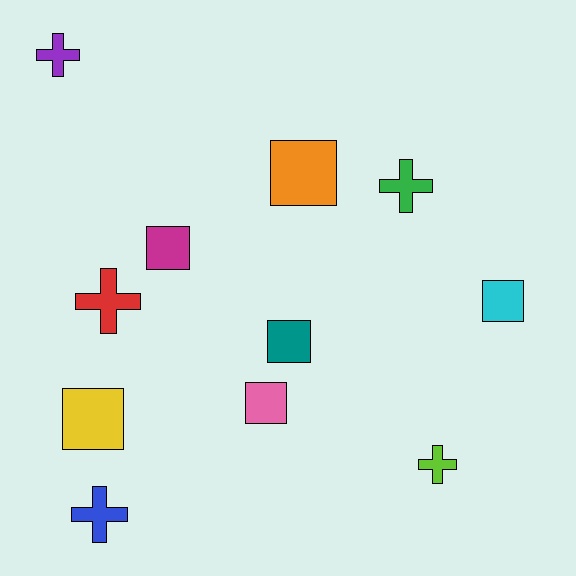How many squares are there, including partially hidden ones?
There are 6 squares.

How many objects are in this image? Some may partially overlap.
There are 11 objects.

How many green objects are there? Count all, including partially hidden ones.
There is 1 green object.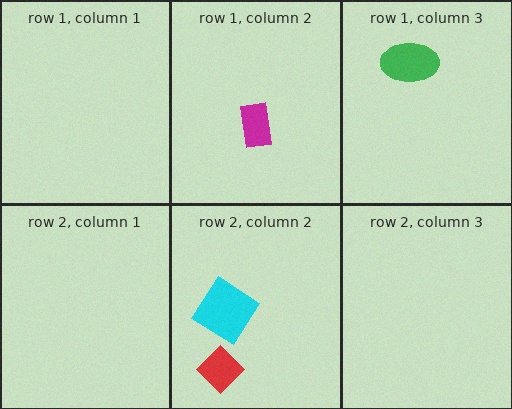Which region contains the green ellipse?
The row 1, column 3 region.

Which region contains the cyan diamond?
The row 2, column 2 region.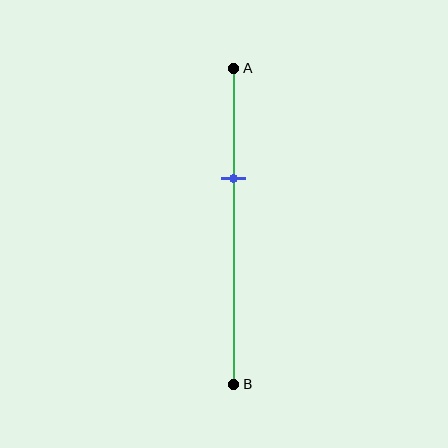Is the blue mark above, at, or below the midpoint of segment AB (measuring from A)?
The blue mark is above the midpoint of segment AB.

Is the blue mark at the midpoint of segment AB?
No, the mark is at about 35% from A, not at the 50% midpoint.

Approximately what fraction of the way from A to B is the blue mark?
The blue mark is approximately 35% of the way from A to B.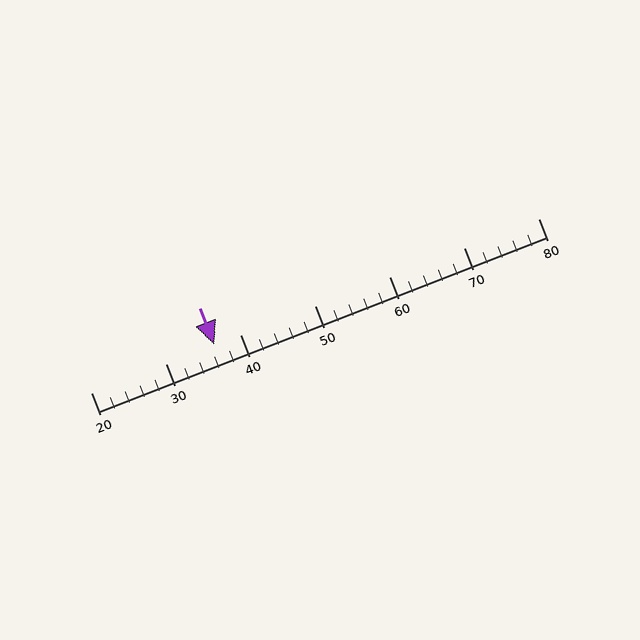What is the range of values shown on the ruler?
The ruler shows values from 20 to 80.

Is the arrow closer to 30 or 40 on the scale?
The arrow is closer to 40.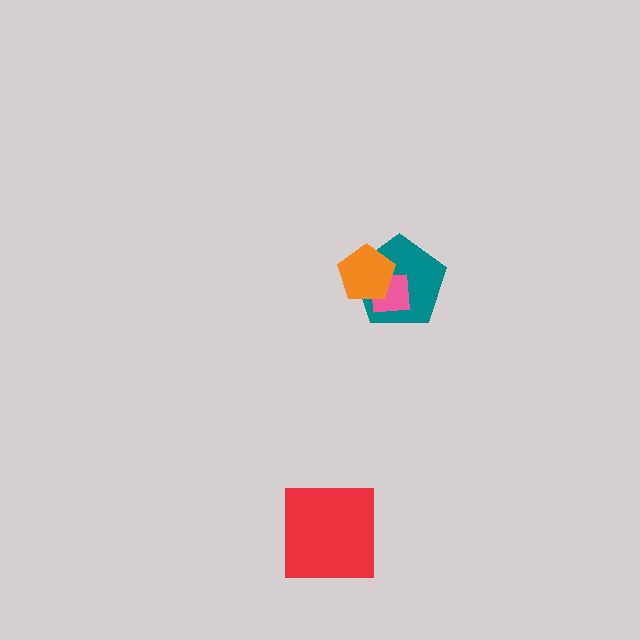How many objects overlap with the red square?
0 objects overlap with the red square.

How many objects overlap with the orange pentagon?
2 objects overlap with the orange pentagon.